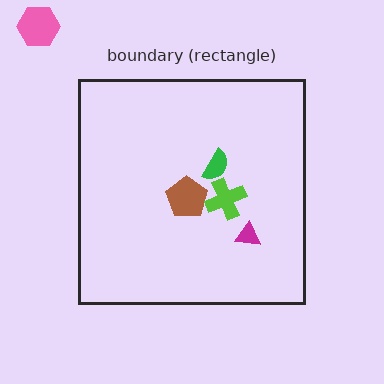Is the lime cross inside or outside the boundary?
Inside.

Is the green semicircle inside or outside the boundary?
Inside.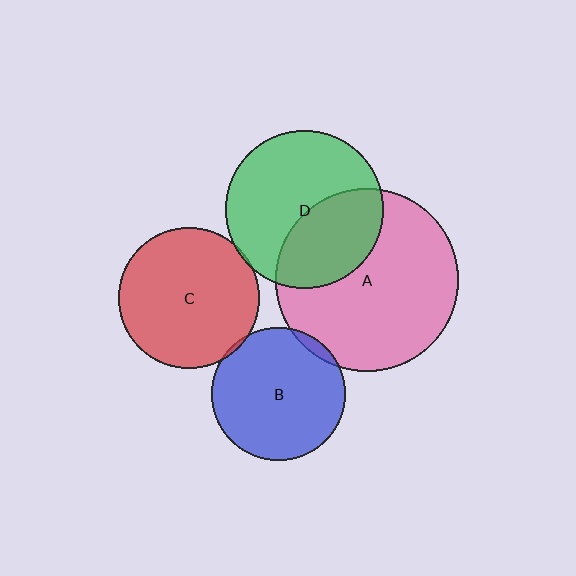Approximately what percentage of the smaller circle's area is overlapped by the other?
Approximately 40%.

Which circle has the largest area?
Circle A (pink).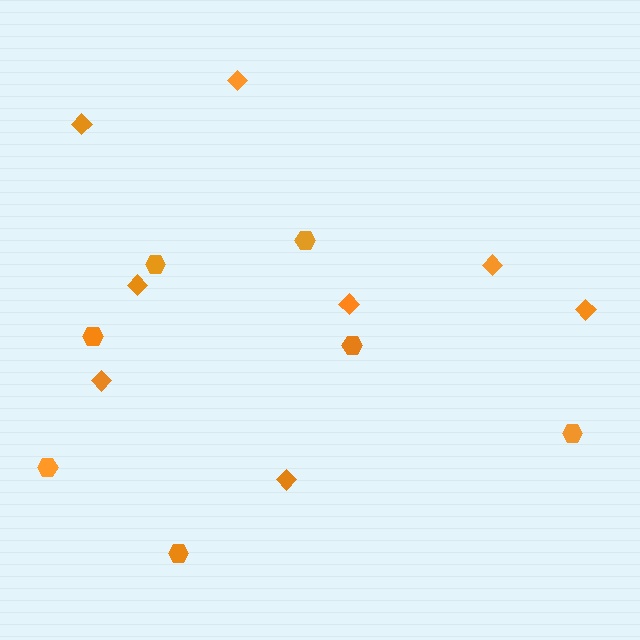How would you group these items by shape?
There are 2 groups: one group of diamonds (8) and one group of hexagons (7).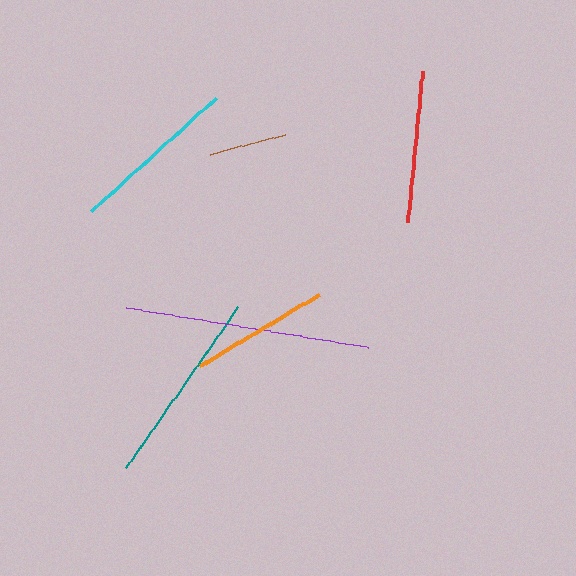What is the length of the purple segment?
The purple segment is approximately 245 pixels long.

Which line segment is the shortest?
The brown line is the shortest at approximately 77 pixels.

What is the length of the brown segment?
The brown segment is approximately 77 pixels long.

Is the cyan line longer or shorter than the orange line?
The cyan line is longer than the orange line.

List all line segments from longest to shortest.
From longest to shortest: purple, teal, cyan, red, orange, brown.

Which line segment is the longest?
The purple line is the longest at approximately 245 pixels.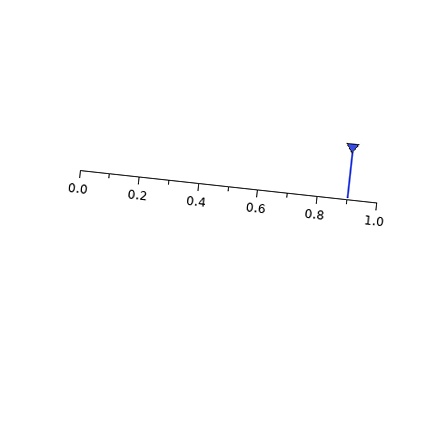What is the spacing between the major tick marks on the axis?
The major ticks are spaced 0.2 apart.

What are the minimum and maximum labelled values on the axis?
The axis runs from 0.0 to 1.0.